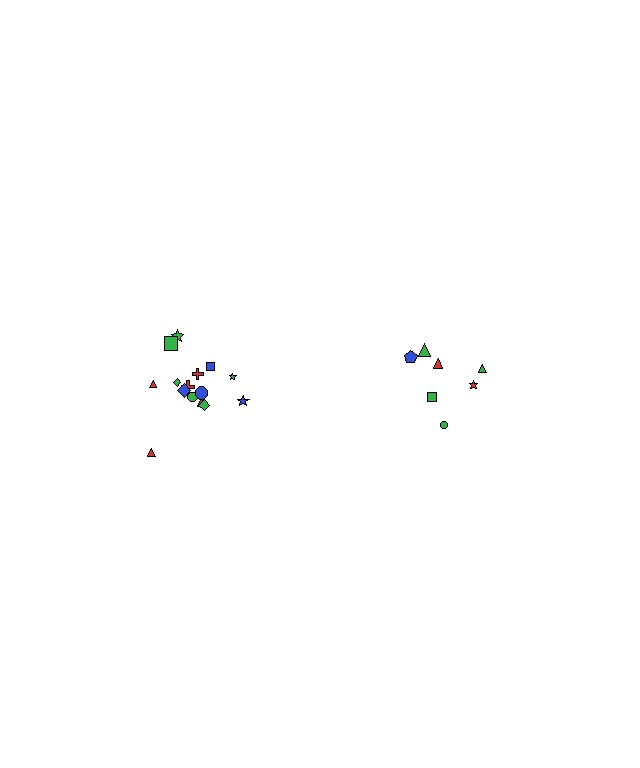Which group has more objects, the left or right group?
The left group.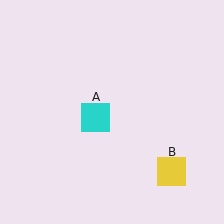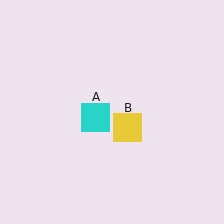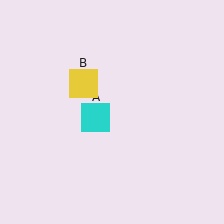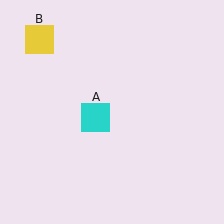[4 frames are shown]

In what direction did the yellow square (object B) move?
The yellow square (object B) moved up and to the left.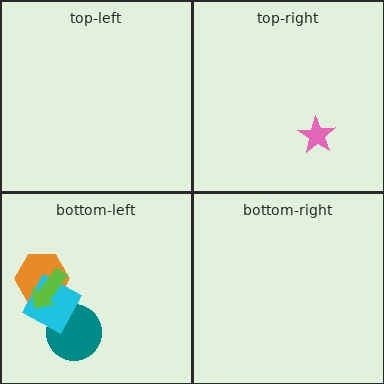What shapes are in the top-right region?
The pink star.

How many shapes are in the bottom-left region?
4.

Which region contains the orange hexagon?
The bottom-left region.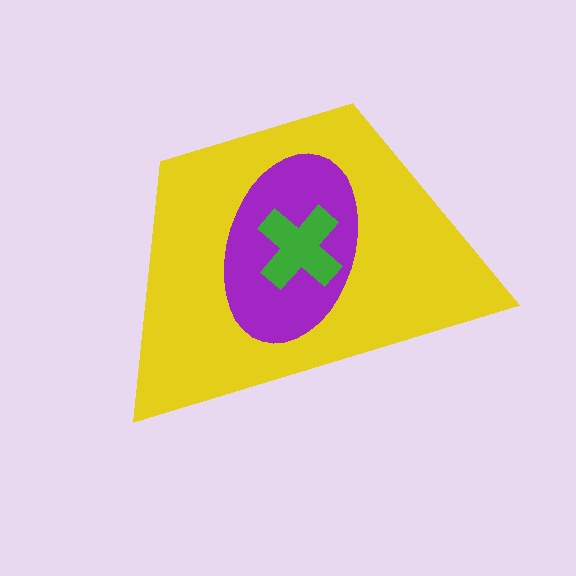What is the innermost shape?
The green cross.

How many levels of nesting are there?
3.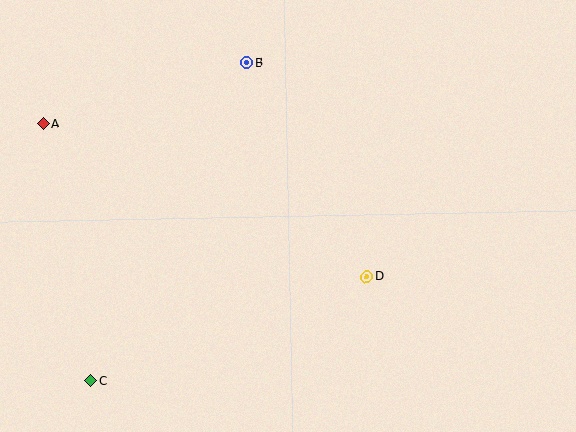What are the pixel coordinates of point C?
Point C is at (91, 381).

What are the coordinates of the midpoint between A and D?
The midpoint between A and D is at (205, 200).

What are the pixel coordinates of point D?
Point D is at (367, 277).